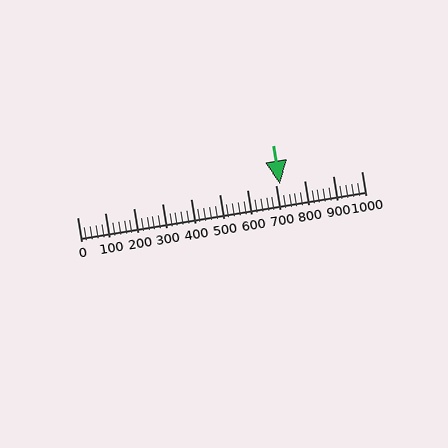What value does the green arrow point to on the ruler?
The green arrow points to approximately 714.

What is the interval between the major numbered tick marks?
The major tick marks are spaced 100 units apart.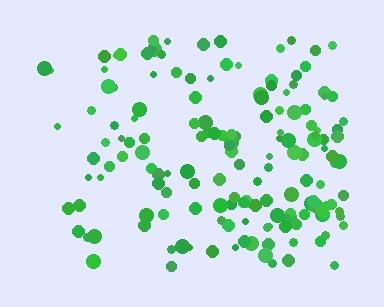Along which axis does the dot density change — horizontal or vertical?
Horizontal.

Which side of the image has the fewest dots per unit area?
The left.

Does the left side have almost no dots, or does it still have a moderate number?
Still a moderate number, just noticeably fewer than the right.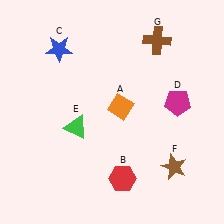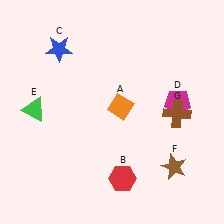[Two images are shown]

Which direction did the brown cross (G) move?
The brown cross (G) moved down.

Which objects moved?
The objects that moved are: the green triangle (E), the brown cross (G).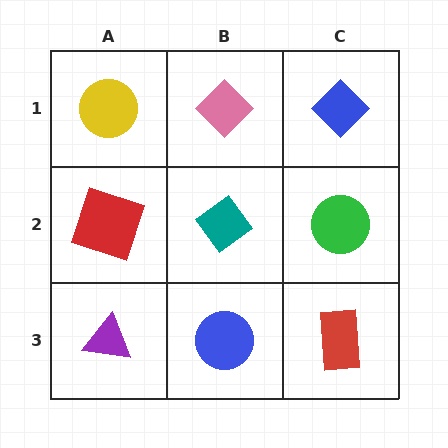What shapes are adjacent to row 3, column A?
A red square (row 2, column A), a blue circle (row 3, column B).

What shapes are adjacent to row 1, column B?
A teal diamond (row 2, column B), a yellow circle (row 1, column A), a blue diamond (row 1, column C).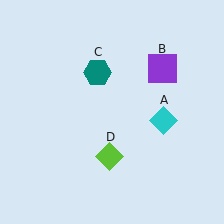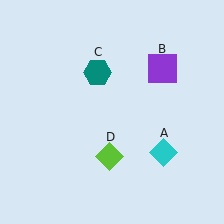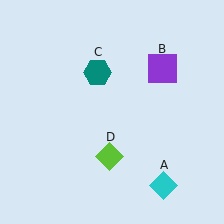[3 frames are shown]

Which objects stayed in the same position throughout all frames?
Purple square (object B) and teal hexagon (object C) and lime diamond (object D) remained stationary.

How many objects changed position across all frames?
1 object changed position: cyan diamond (object A).